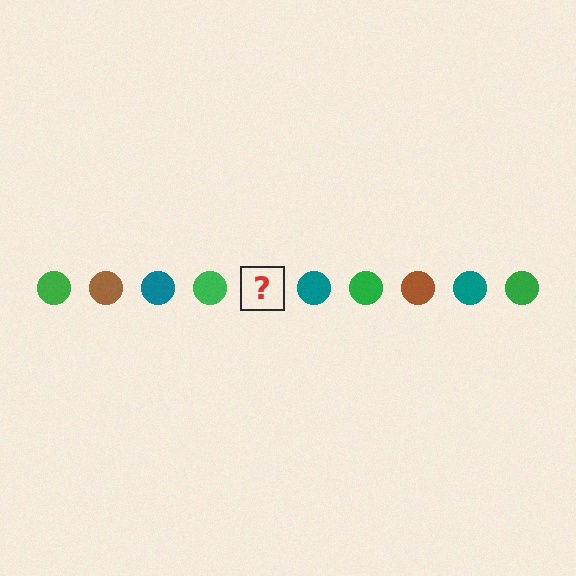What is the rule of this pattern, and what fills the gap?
The rule is that the pattern cycles through green, brown, teal circles. The gap should be filled with a brown circle.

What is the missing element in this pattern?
The missing element is a brown circle.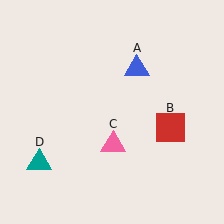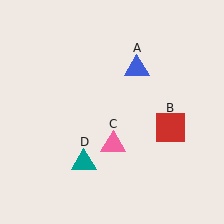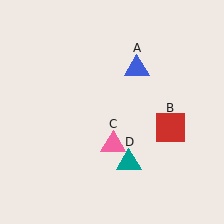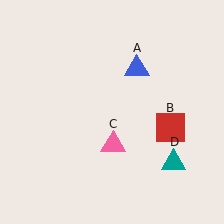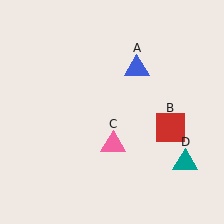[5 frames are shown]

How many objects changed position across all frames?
1 object changed position: teal triangle (object D).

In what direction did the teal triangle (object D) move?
The teal triangle (object D) moved right.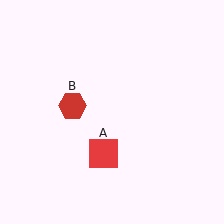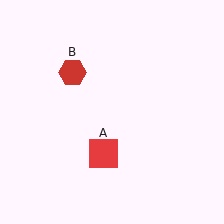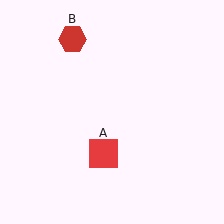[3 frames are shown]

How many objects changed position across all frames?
1 object changed position: red hexagon (object B).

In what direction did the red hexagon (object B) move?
The red hexagon (object B) moved up.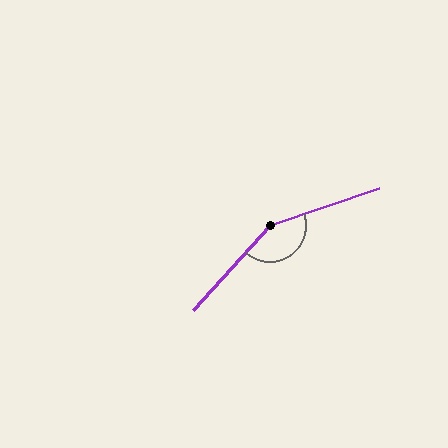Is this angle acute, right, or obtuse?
It is obtuse.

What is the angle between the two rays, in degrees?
Approximately 151 degrees.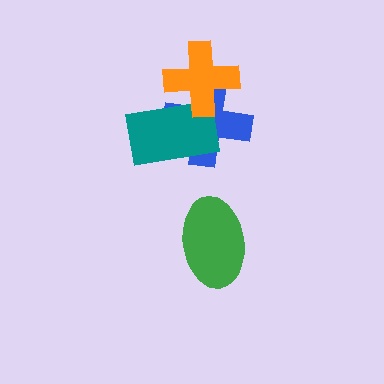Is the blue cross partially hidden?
Yes, it is partially covered by another shape.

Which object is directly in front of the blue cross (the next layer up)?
The teal rectangle is directly in front of the blue cross.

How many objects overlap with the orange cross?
2 objects overlap with the orange cross.